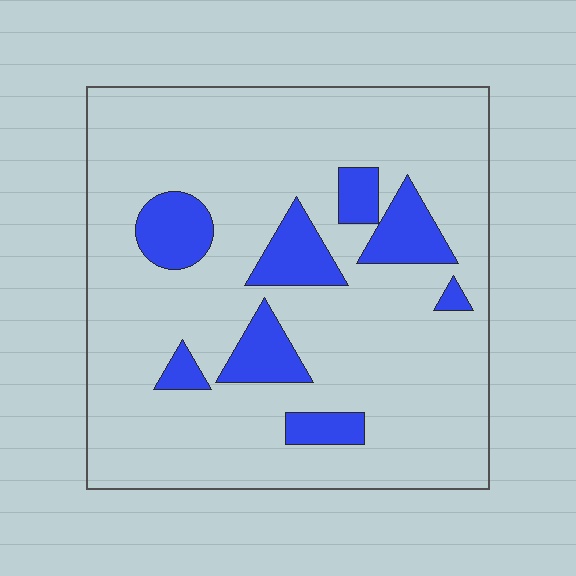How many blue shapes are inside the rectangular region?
8.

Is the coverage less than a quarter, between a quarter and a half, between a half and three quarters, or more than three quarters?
Less than a quarter.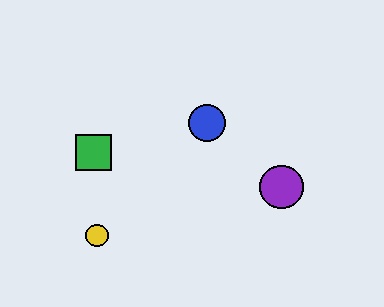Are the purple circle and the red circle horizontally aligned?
Yes, both are at y≈187.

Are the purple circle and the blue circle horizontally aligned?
No, the purple circle is at y≈187 and the blue circle is at y≈123.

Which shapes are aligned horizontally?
The red circle, the purple circle are aligned horizontally.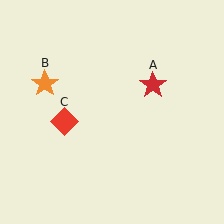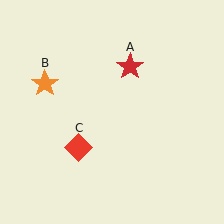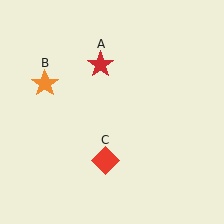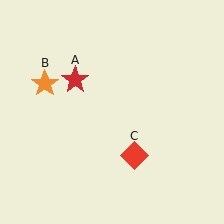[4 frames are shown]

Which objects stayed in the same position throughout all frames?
Orange star (object B) remained stationary.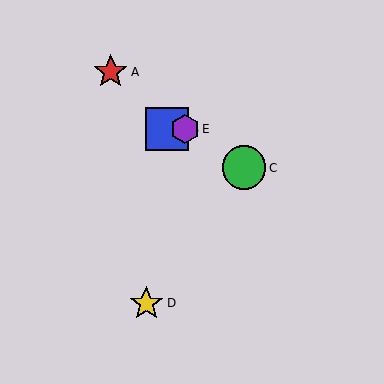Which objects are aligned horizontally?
Objects B, E are aligned horizontally.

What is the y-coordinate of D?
Object D is at y≈303.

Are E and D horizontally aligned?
No, E is at y≈129 and D is at y≈303.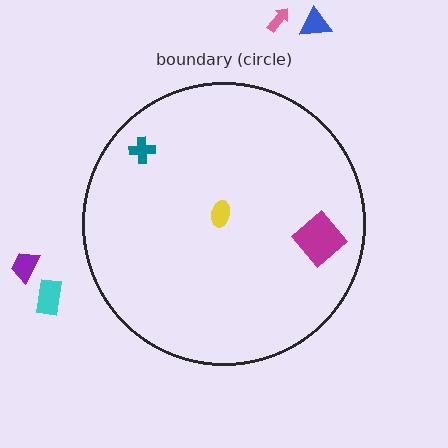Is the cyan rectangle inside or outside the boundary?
Outside.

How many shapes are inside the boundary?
3 inside, 4 outside.